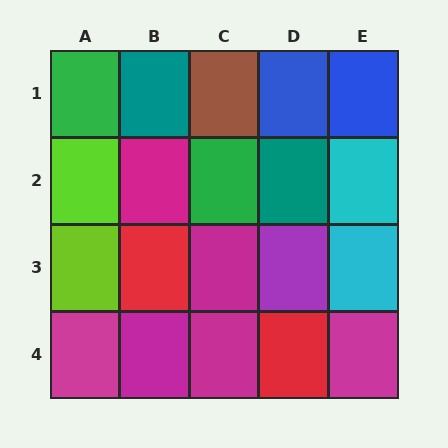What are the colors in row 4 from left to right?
Magenta, magenta, magenta, red, magenta.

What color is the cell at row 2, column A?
Lime.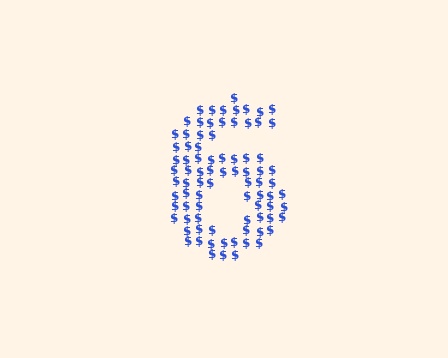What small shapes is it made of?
It is made of small dollar signs.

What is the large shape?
The large shape is the digit 6.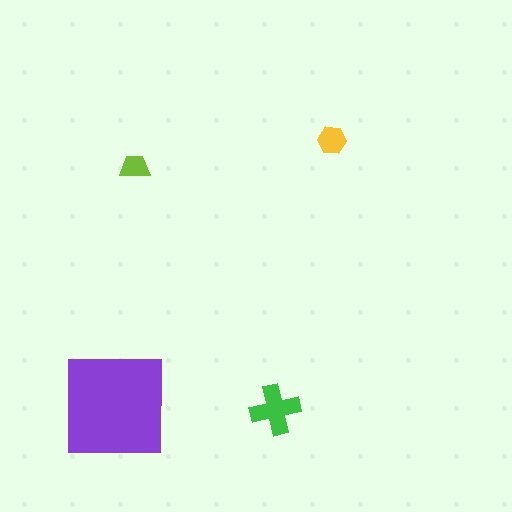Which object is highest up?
The yellow hexagon is topmost.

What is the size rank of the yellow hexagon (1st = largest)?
3rd.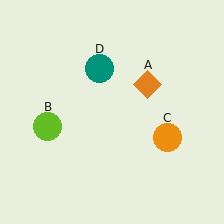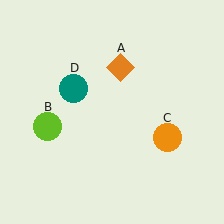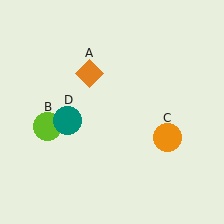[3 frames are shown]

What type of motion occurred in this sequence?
The orange diamond (object A), teal circle (object D) rotated counterclockwise around the center of the scene.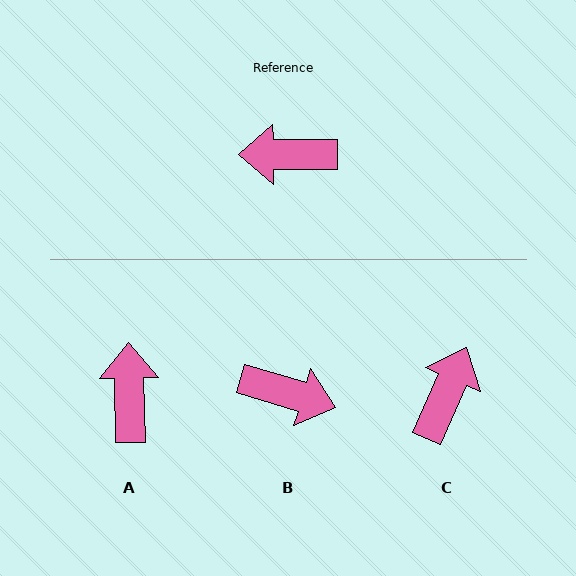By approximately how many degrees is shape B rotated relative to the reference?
Approximately 163 degrees counter-clockwise.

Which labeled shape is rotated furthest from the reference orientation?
B, about 163 degrees away.